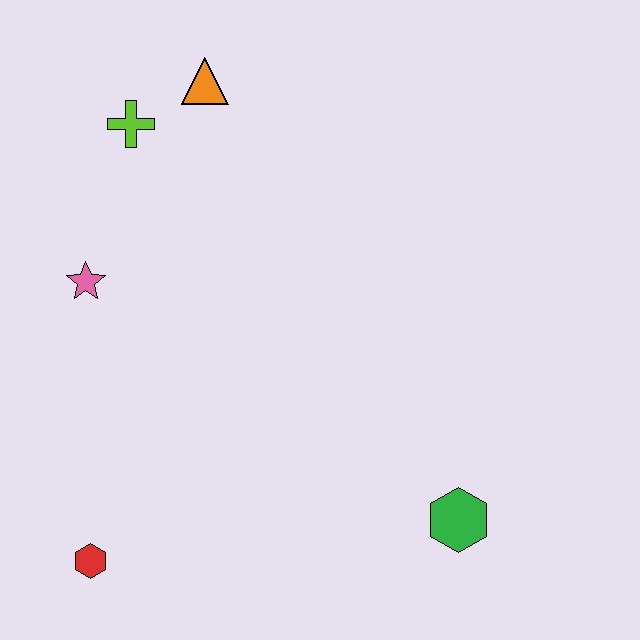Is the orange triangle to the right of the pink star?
Yes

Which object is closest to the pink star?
The lime cross is closest to the pink star.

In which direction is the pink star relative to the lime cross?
The pink star is below the lime cross.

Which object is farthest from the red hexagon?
The orange triangle is farthest from the red hexagon.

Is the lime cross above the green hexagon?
Yes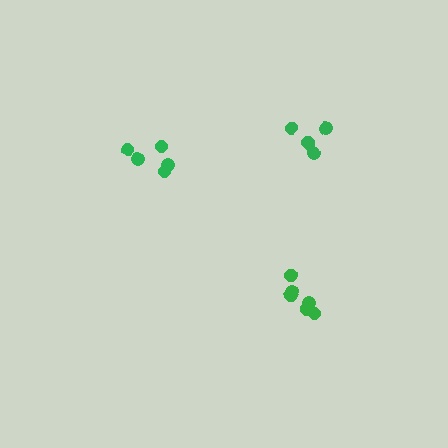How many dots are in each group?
Group 1: 5 dots, Group 2: 5 dots, Group 3: 6 dots (16 total).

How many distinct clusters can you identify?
There are 3 distinct clusters.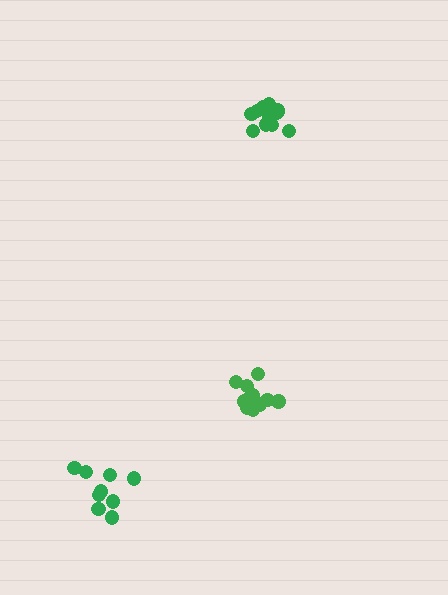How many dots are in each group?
Group 1: 12 dots, Group 2: 14 dots, Group 3: 9 dots (35 total).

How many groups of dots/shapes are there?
There are 3 groups.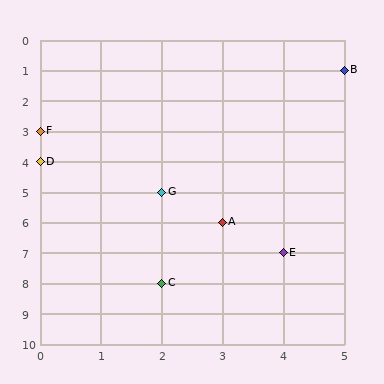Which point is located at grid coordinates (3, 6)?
Point A is at (3, 6).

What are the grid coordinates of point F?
Point F is at grid coordinates (0, 3).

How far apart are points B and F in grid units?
Points B and F are 5 columns and 2 rows apart (about 5.4 grid units diagonally).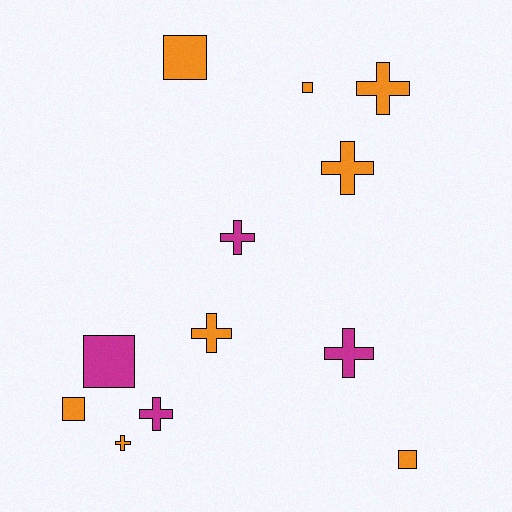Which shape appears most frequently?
Cross, with 7 objects.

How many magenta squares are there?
There is 1 magenta square.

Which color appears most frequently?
Orange, with 8 objects.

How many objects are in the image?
There are 12 objects.